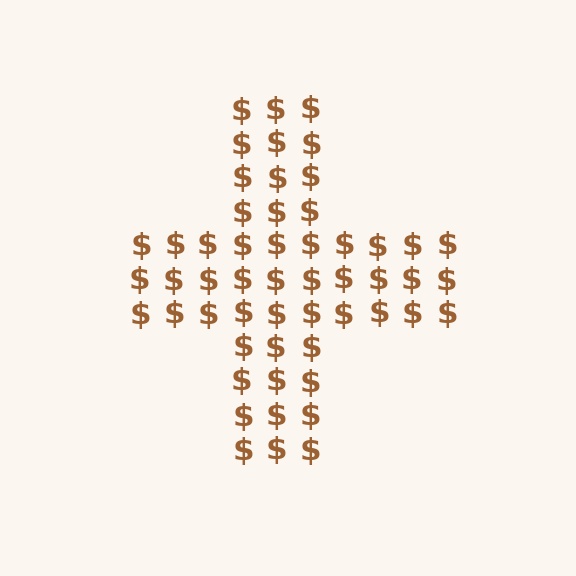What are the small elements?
The small elements are dollar signs.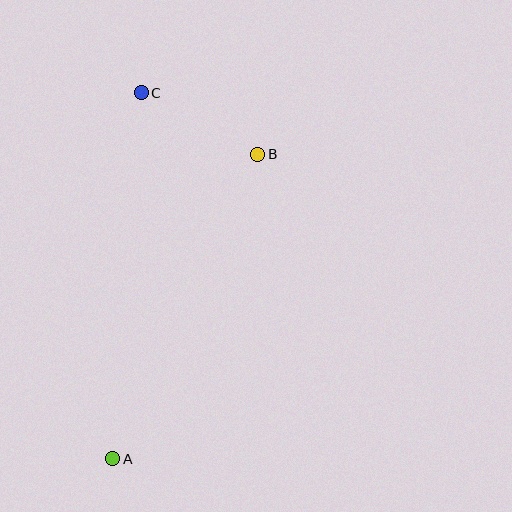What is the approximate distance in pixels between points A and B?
The distance between A and B is approximately 338 pixels.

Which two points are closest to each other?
Points B and C are closest to each other.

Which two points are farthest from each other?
Points A and C are farthest from each other.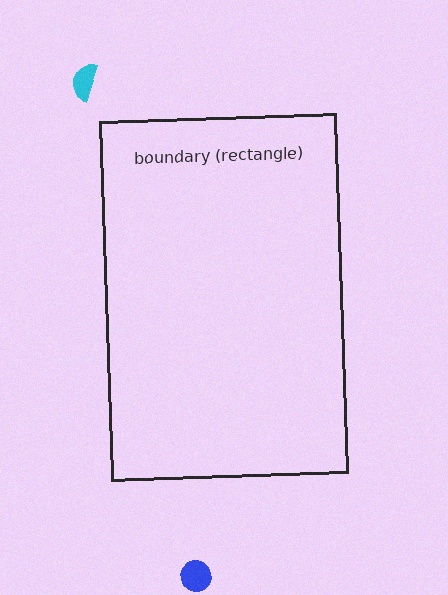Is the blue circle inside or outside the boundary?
Outside.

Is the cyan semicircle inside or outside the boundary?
Outside.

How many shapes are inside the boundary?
0 inside, 2 outside.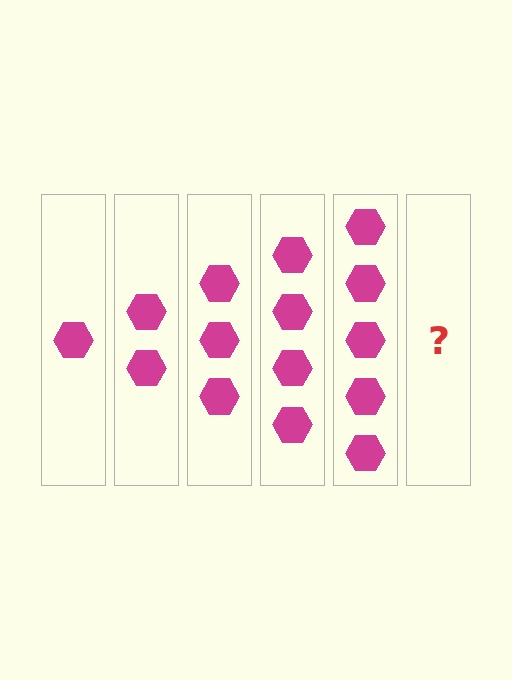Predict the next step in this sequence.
The next step is 6 hexagons.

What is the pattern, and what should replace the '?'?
The pattern is that each step adds one more hexagon. The '?' should be 6 hexagons.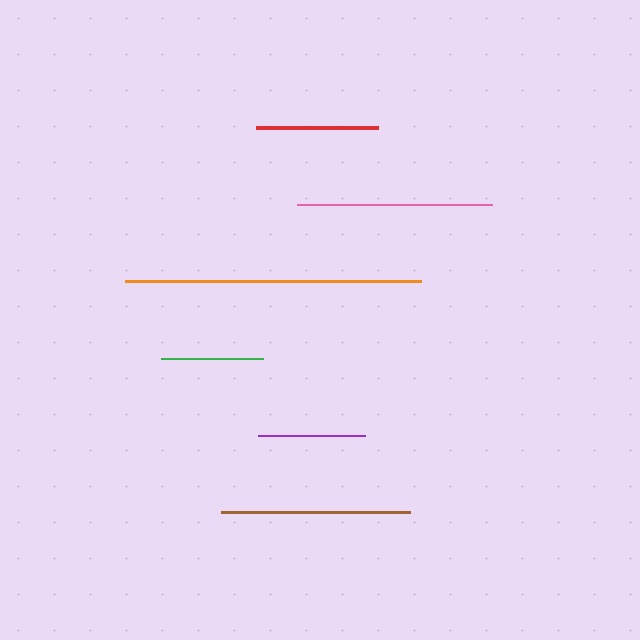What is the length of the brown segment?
The brown segment is approximately 189 pixels long.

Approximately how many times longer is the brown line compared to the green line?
The brown line is approximately 1.8 times the length of the green line.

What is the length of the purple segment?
The purple segment is approximately 107 pixels long.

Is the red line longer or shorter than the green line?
The red line is longer than the green line.